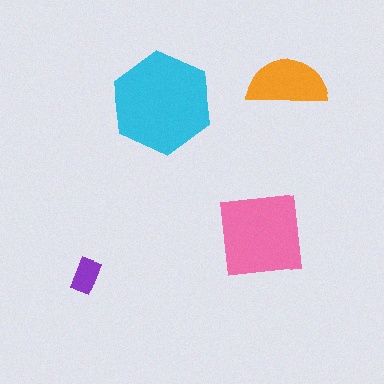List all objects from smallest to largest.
The purple rectangle, the orange semicircle, the pink square, the cyan hexagon.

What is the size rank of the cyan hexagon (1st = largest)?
1st.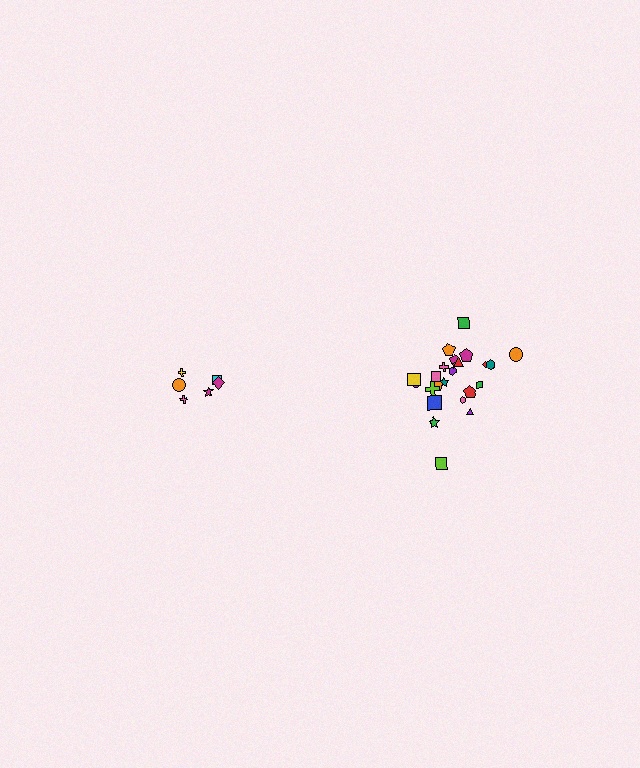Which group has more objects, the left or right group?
The right group.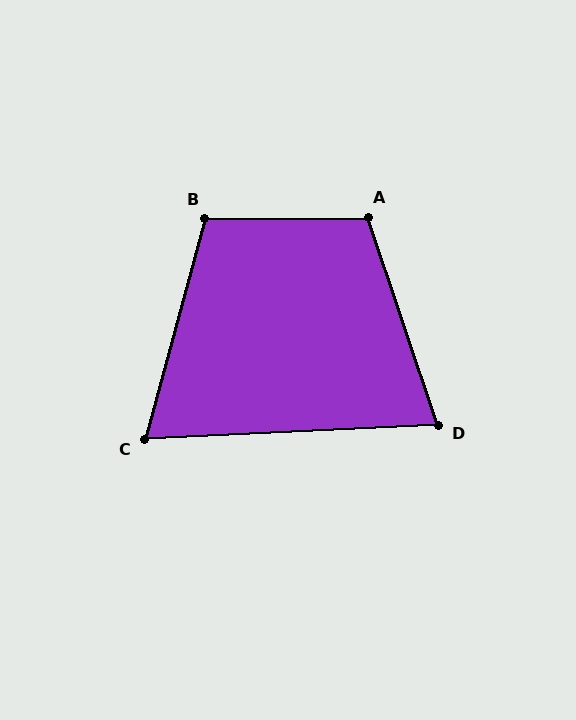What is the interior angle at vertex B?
Approximately 106 degrees (obtuse).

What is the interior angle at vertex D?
Approximately 74 degrees (acute).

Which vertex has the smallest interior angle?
C, at approximately 72 degrees.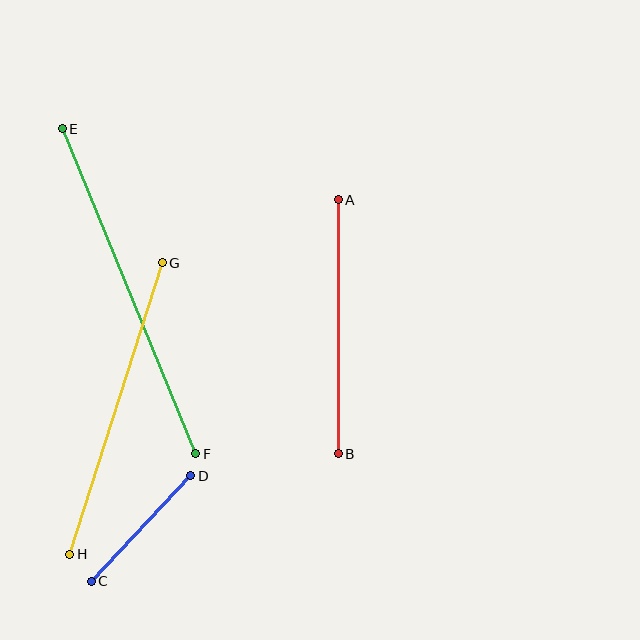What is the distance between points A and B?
The distance is approximately 254 pixels.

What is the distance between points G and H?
The distance is approximately 306 pixels.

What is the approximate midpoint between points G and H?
The midpoint is at approximately (116, 408) pixels.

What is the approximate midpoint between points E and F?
The midpoint is at approximately (129, 291) pixels.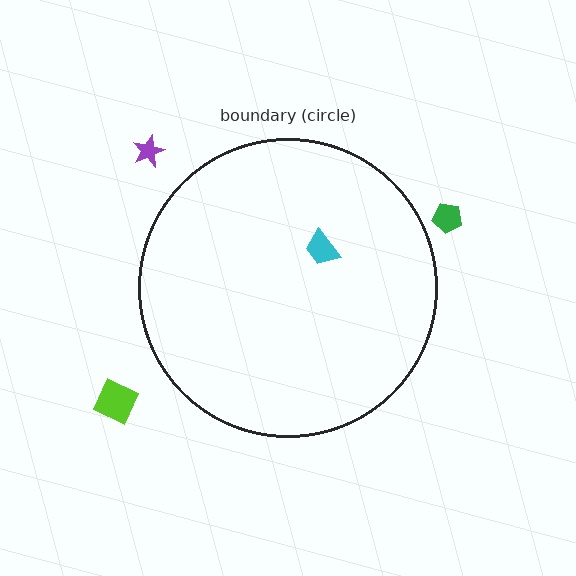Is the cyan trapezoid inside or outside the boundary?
Inside.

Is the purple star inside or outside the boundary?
Outside.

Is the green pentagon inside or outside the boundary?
Outside.